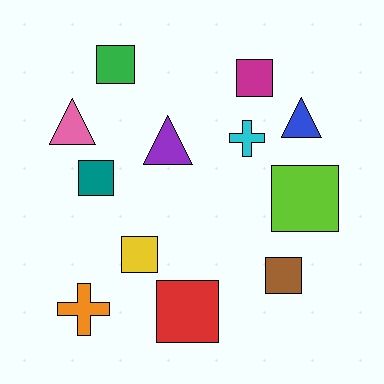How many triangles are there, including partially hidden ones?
There are 3 triangles.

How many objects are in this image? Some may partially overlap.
There are 12 objects.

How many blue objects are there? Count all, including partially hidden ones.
There is 1 blue object.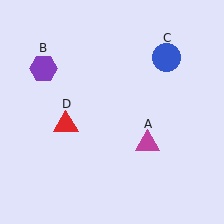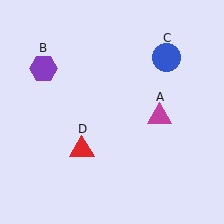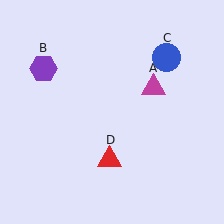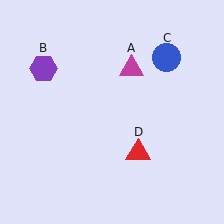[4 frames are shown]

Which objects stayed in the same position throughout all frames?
Purple hexagon (object B) and blue circle (object C) remained stationary.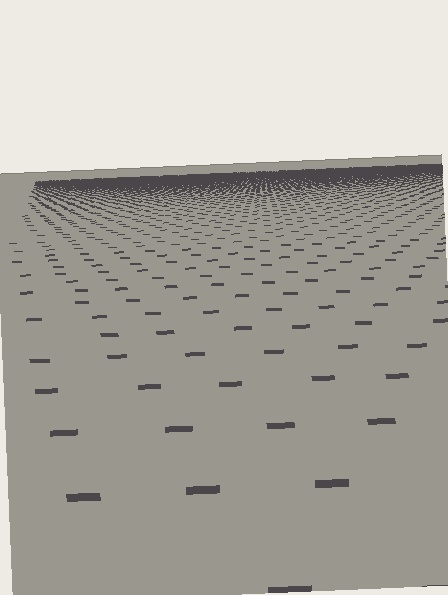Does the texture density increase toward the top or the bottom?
Density increases toward the top.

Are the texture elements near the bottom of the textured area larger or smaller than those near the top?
Larger. Near the bottom, elements are closer to the viewer and appear at a bigger on-screen size.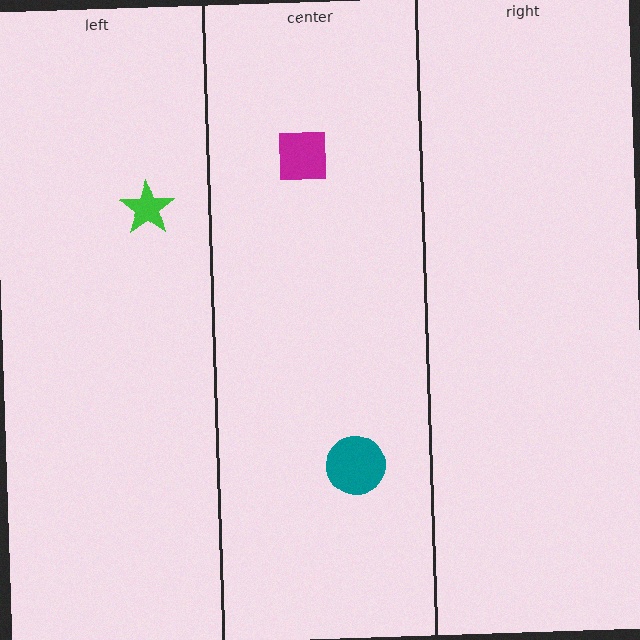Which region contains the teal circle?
The center region.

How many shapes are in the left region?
1.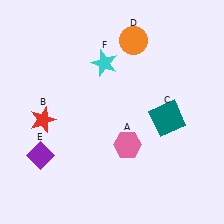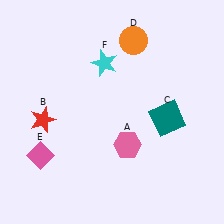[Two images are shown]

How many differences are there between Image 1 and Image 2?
There is 1 difference between the two images.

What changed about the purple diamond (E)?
In Image 1, E is purple. In Image 2, it changed to pink.